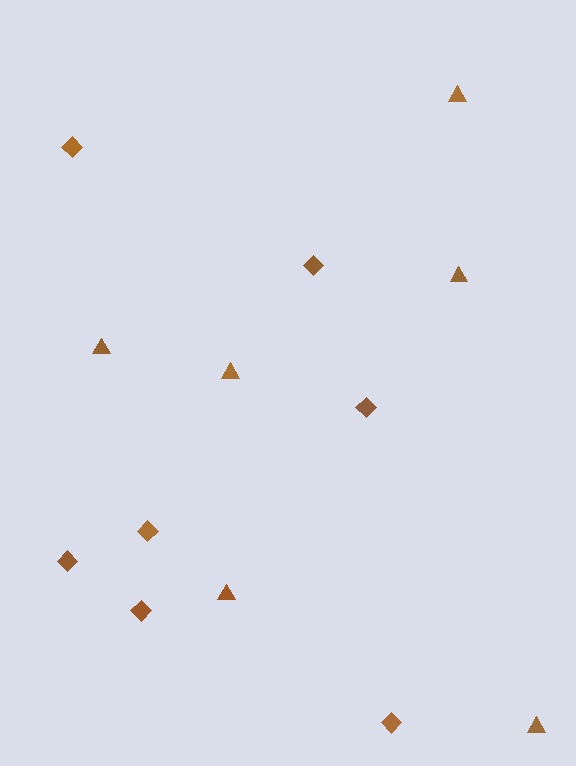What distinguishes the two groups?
There are 2 groups: one group of diamonds (7) and one group of triangles (6).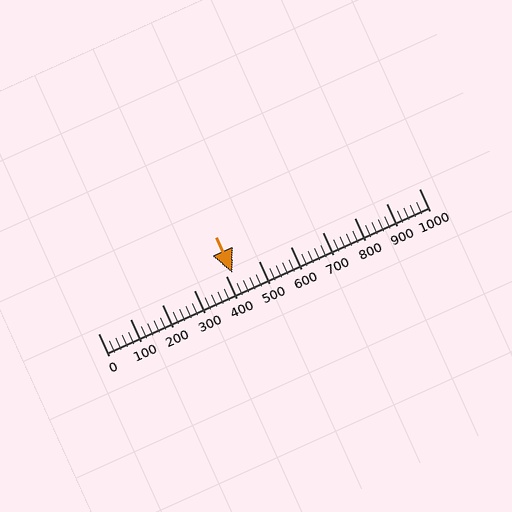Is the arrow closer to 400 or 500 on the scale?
The arrow is closer to 400.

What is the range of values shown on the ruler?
The ruler shows values from 0 to 1000.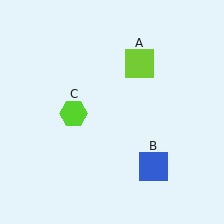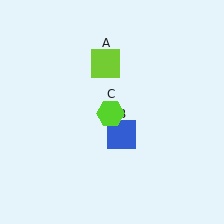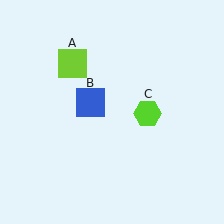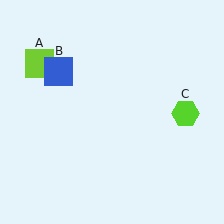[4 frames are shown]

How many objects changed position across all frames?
3 objects changed position: lime square (object A), blue square (object B), lime hexagon (object C).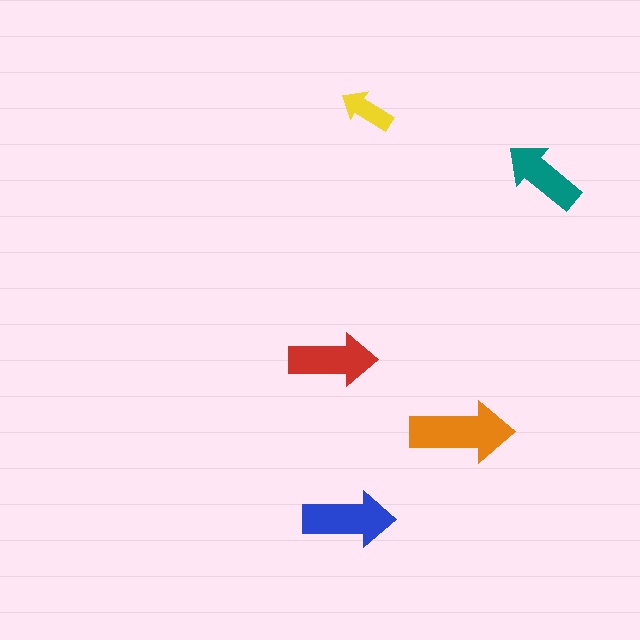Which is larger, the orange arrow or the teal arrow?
The orange one.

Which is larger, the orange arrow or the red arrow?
The orange one.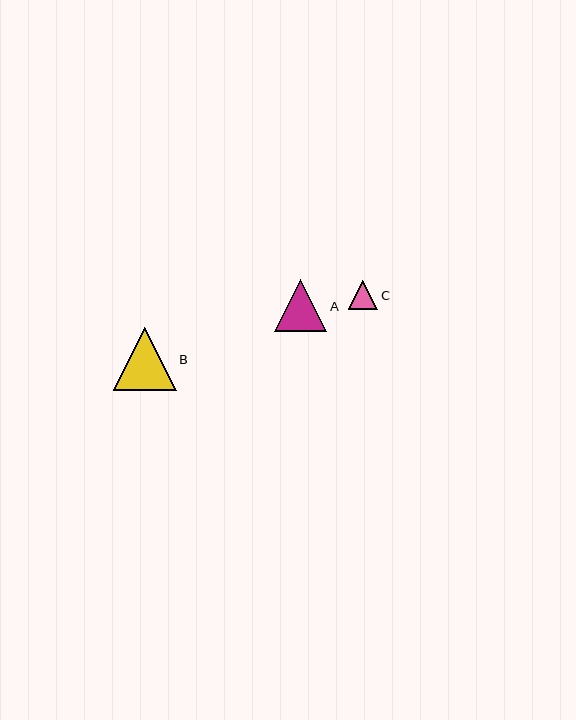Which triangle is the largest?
Triangle B is the largest with a size of approximately 63 pixels.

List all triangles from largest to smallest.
From largest to smallest: B, A, C.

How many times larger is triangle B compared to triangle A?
Triangle B is approximately 1.2 times the size of triangle A.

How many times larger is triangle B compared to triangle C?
Triangle B is approximately 2.2 times the size of triangle C.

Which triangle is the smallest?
Triangle C is the smallest with a size of approximately 29 pixels.